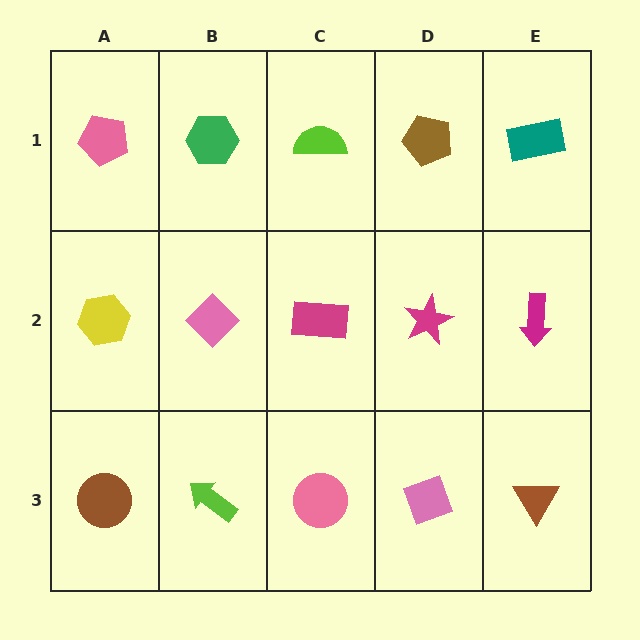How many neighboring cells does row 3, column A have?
2.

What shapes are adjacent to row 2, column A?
A pink pentagon (row 1, column A), a brown circle (row 3, column A), a pink diamond (row 2, column B).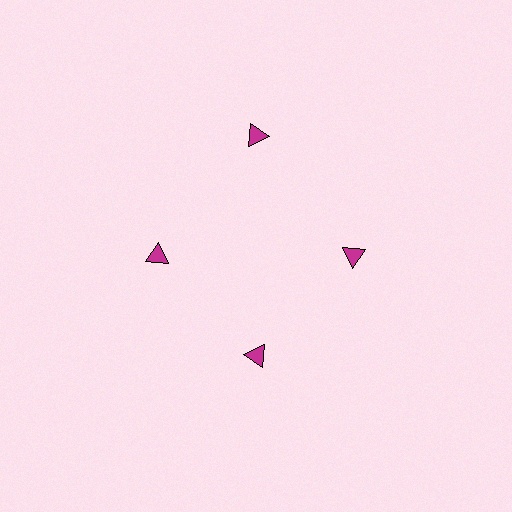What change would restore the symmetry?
The symmetry would be restored by moving it inward, back onto the ring so that all 4 triangles sit at equal angles and equal distance from the center.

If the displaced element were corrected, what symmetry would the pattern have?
It would have 4-fold rotational symmetry — the pattern would map onto itself every 90 degrees.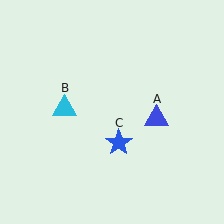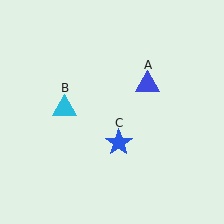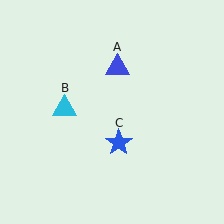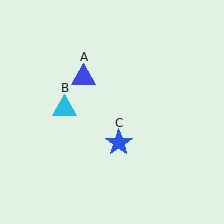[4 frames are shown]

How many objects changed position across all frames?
1 object changed position: blue triangle (object A).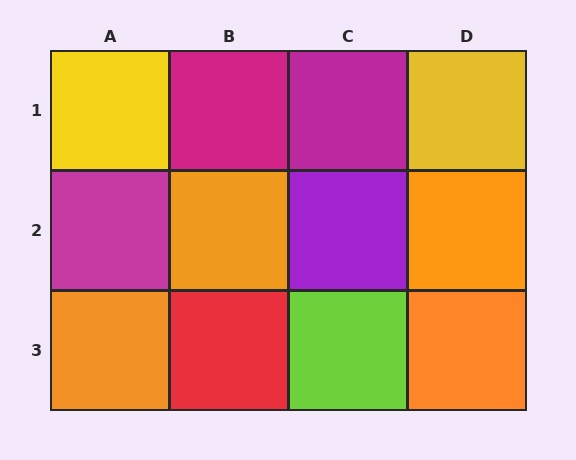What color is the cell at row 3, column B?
Red.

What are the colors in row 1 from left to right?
Yellow, magenta, magenta, yellow.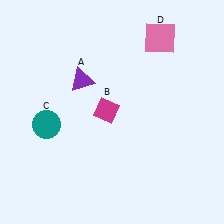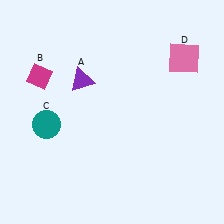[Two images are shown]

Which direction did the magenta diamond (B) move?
The magenta diamond (B) moved left.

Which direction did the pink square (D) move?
The pink square (D) moved right.